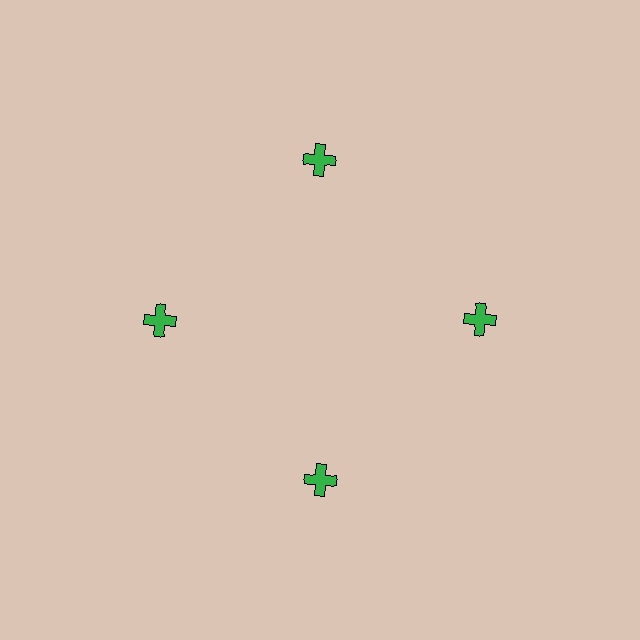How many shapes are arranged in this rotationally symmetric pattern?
There are 4 shapes, arranged in 4 groups of 1.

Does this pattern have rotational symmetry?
Yes, this pattern has 4-fold rotational symmetry. It looks the same after rotating 90 degrees around the center.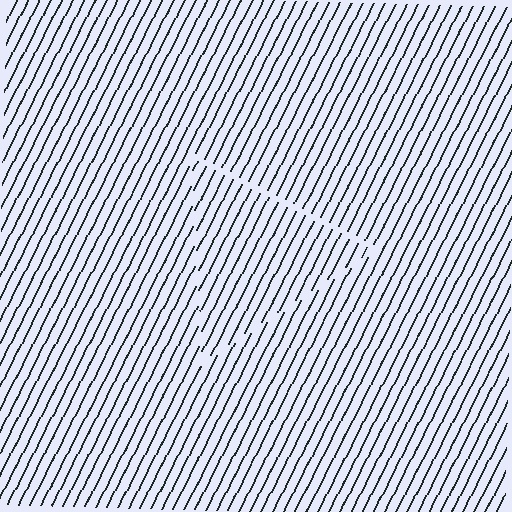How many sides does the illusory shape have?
3 sides — the line-ends trace a triangle.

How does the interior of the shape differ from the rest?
The interior of the shape contains the same grating, shifted by half a period — the contour is defined by the phase discontinuity where line-ends from the inner and outer gratings abut.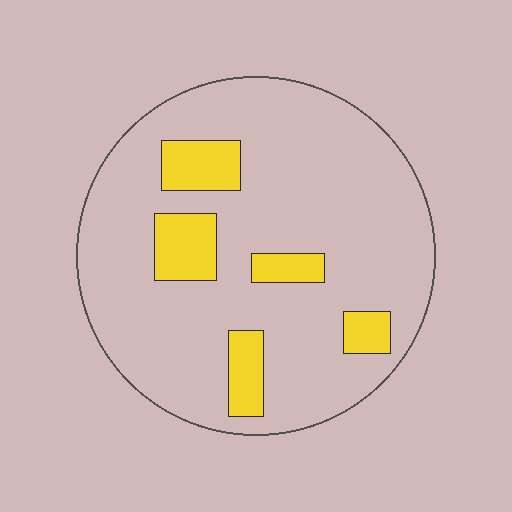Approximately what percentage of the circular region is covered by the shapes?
Approximately 15%.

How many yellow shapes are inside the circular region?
5.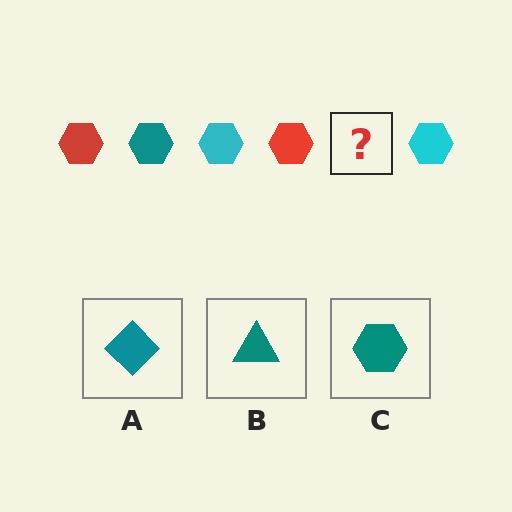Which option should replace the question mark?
Option C.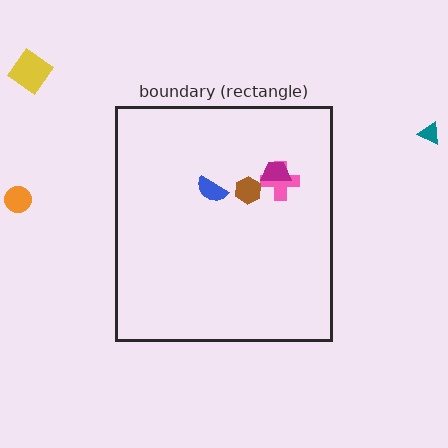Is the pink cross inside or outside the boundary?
Inside.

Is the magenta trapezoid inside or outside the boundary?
Inside.